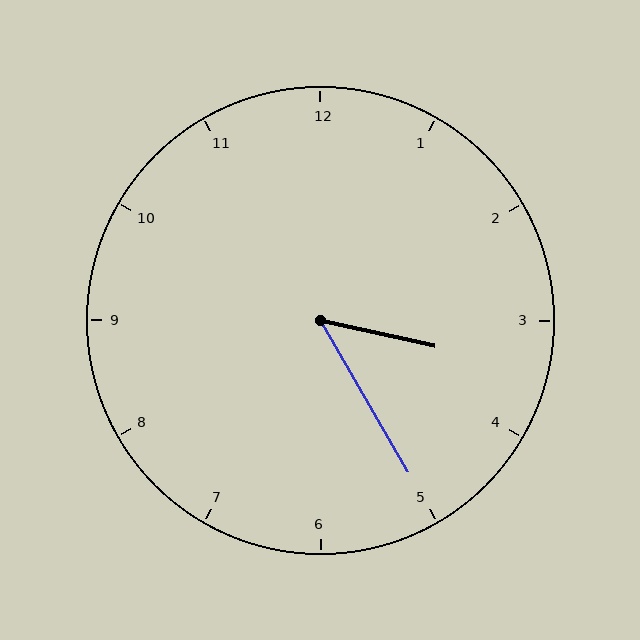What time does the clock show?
3:25.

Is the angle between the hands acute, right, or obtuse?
It is acute.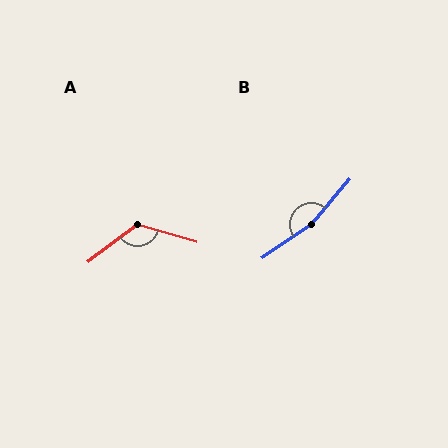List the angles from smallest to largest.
A (126°), B (164°).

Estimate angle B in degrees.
Approximately 164 degrees.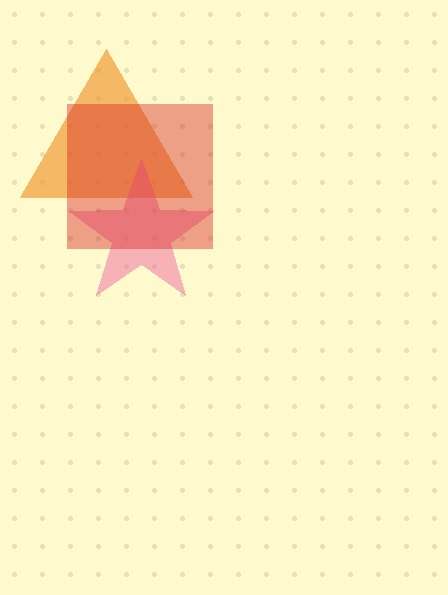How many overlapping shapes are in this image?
There are 3 overlapping shapes in the image.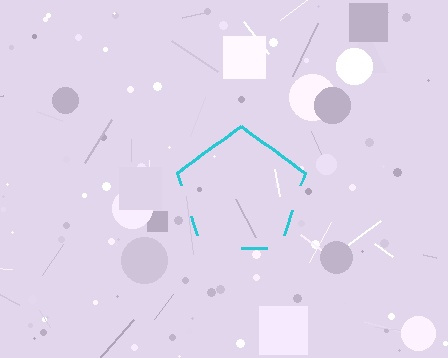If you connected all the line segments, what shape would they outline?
They would outline a pentagon.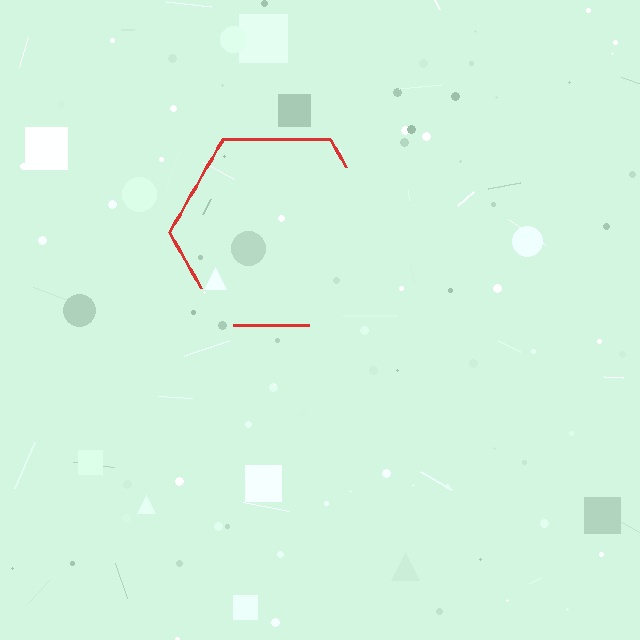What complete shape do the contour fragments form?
The contour fragments form a hexagon.